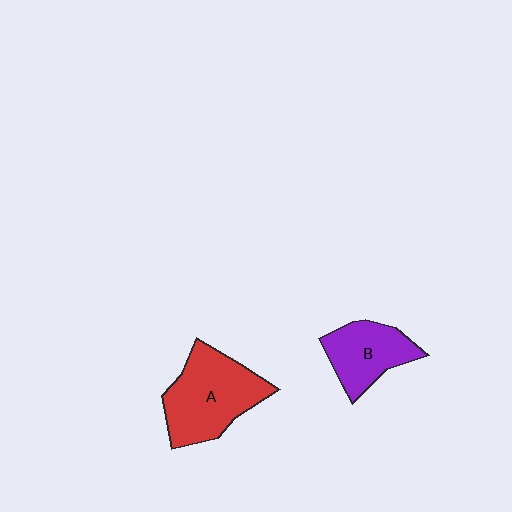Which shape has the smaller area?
Shape B (purple).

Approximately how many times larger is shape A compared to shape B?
Approximately 1.5 times.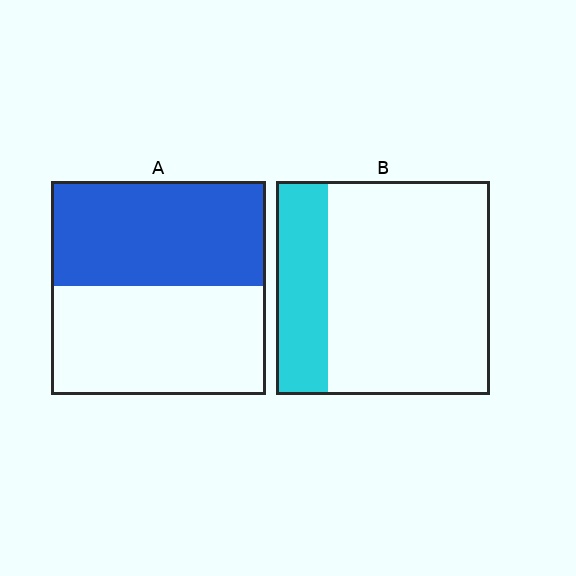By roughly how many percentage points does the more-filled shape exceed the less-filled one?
By roughly 25 percentage points (A over B).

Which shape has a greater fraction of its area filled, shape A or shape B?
Shape A.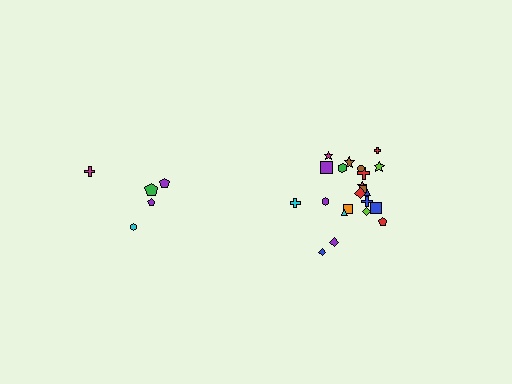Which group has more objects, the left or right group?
The right group.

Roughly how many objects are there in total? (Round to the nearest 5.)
Roughly 25 objects in total.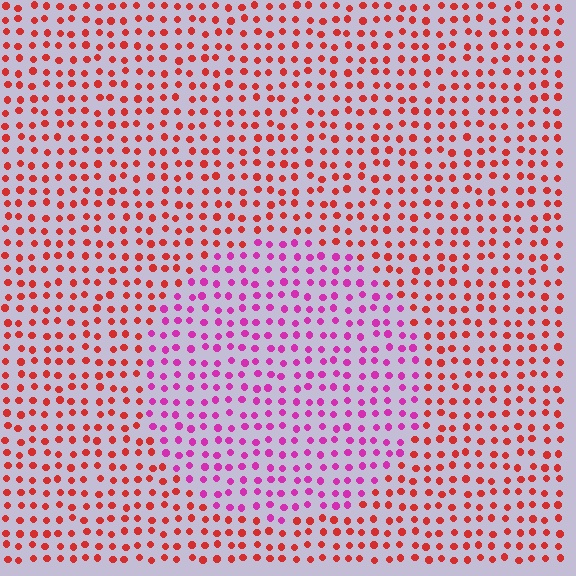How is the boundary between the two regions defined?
The boundary is defined purely by a slight shift in hue (about 48 degrees). Spacing, size, and orientation are identical on both sides.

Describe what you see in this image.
The image is filled with small red elements in a uniform arrangement. A circle-shaped region is visible where the elements are tinted to a slightly different hue, forming a subtle color boundary.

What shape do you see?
I see a circle.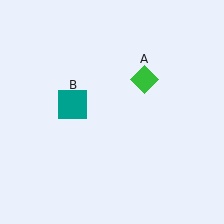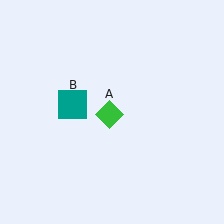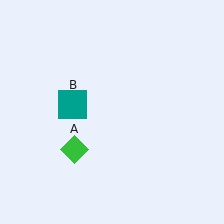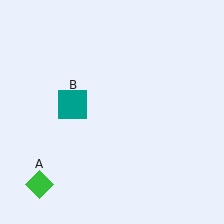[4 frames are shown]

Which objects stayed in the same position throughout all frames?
Teal square (object B) remained stationary.